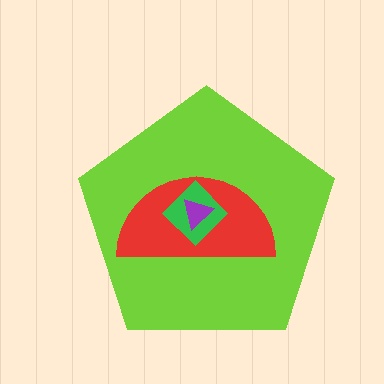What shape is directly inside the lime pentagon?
The red semicircle.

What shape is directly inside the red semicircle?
The green diamond.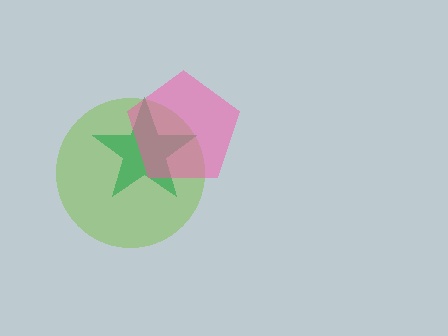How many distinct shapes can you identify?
There are 3 distinct shapes: a lime circle, a green star, a pink pentagon.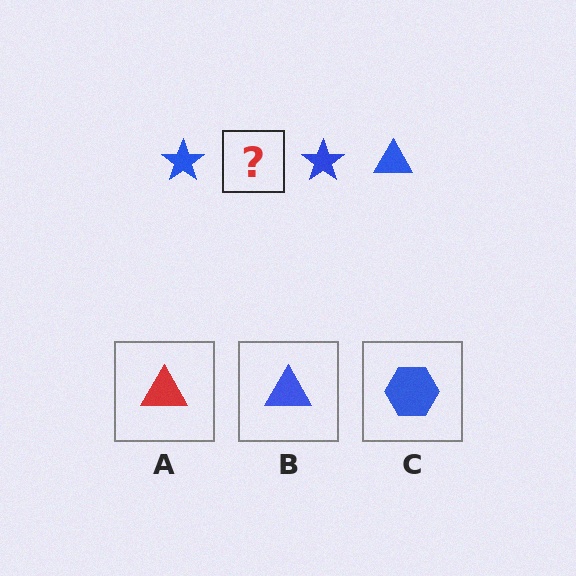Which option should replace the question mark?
Option B.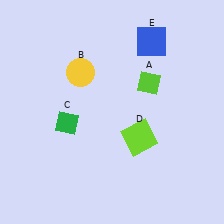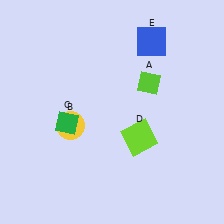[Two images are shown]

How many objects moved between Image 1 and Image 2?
1 object moved between the two images.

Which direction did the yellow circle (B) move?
The yellow circle (B) moved down.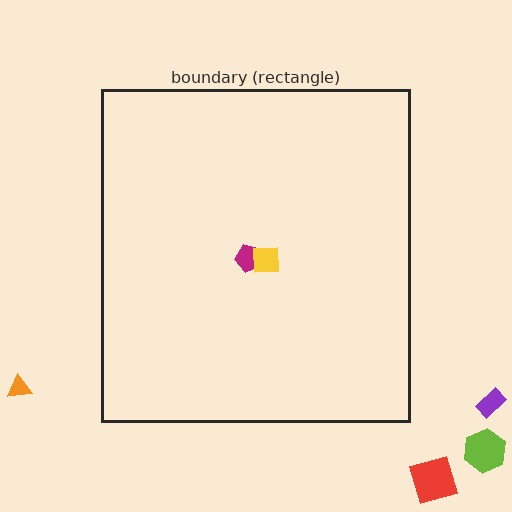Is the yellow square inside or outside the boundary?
Inside.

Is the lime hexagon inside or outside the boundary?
Outside.